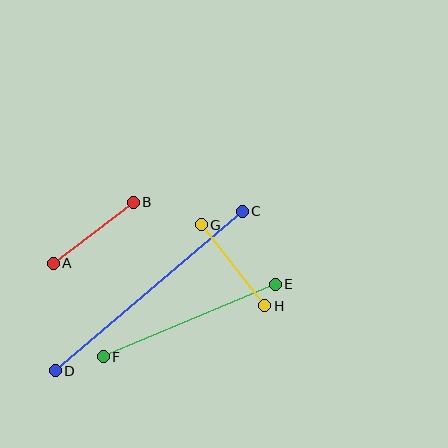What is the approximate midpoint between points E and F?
The midpoint is at approximately (189, 321) pixels.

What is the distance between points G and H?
The distance is approximately 103 pixels.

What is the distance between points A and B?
The distance is approximately 101 pixels.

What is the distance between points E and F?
The distance is approximately 187 pixels.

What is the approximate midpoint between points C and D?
The midpoint is at approximately (149, 291) pixels.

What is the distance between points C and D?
The distance is approximately 246 pixels.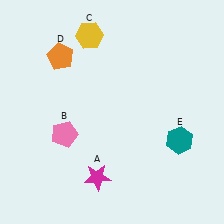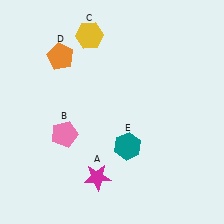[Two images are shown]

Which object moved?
The teal hexagon (E) moved left.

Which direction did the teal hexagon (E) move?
The teal hexagon (E) moved left.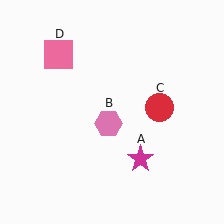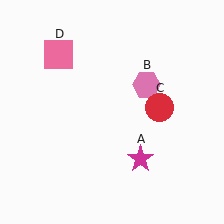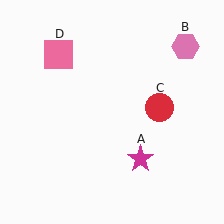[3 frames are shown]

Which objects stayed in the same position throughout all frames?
Magenta star (object A) and red circle (object C) and pink square (object D) remained stationary.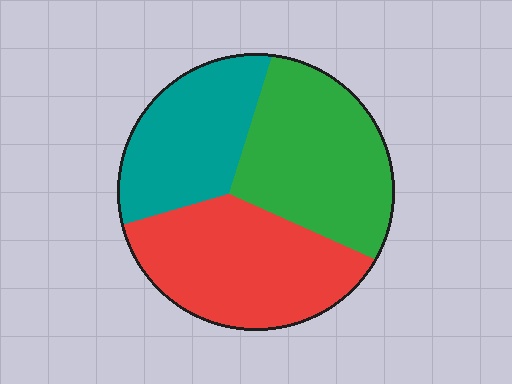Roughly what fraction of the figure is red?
Red takes up about three eighths (3/8) of the figure.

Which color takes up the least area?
Teal, at roughly 25%.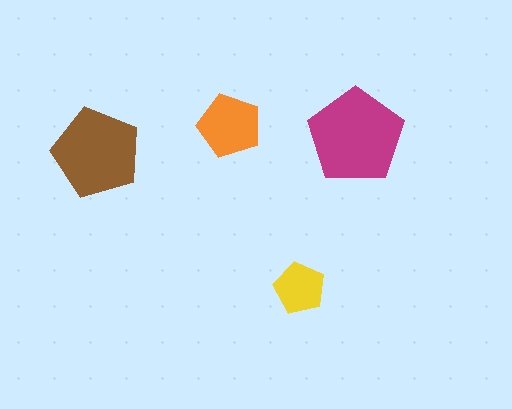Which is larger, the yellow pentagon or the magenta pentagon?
The magenta one.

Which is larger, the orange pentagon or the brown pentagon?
The brown one.